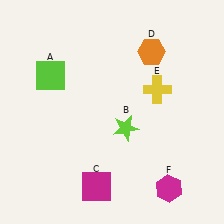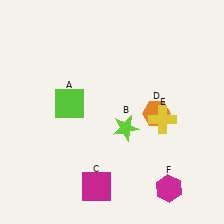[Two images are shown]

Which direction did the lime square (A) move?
The lime square (A) moved down.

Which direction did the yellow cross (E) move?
The yellow cross (E) moved down.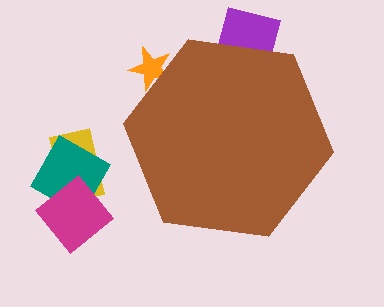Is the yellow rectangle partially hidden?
No, the yellow rectangle is fully visible.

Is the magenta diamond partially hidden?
No, the magenta diamond is fully visible.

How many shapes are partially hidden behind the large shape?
2 shapes are partially hidden.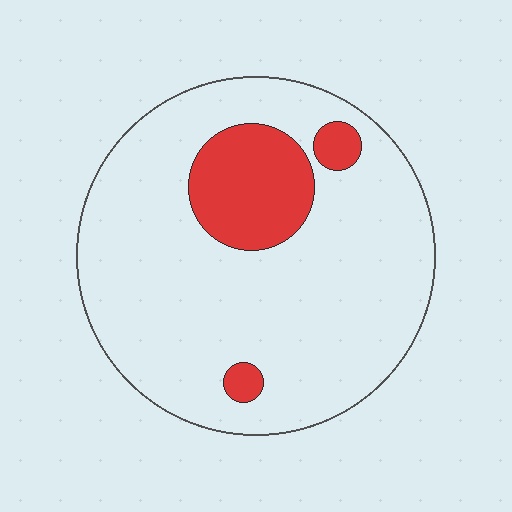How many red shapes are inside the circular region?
3.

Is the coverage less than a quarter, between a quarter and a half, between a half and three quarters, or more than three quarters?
Less than a quarter.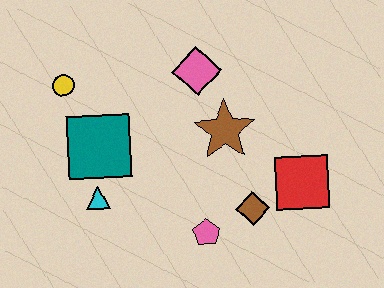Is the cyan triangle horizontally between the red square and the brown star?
No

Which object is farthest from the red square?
The yellow circle is farthest from the red square.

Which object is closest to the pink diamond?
The brown star is closest to the pink diamond.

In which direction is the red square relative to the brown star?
The red square is to the right of the brown star.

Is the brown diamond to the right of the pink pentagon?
Yes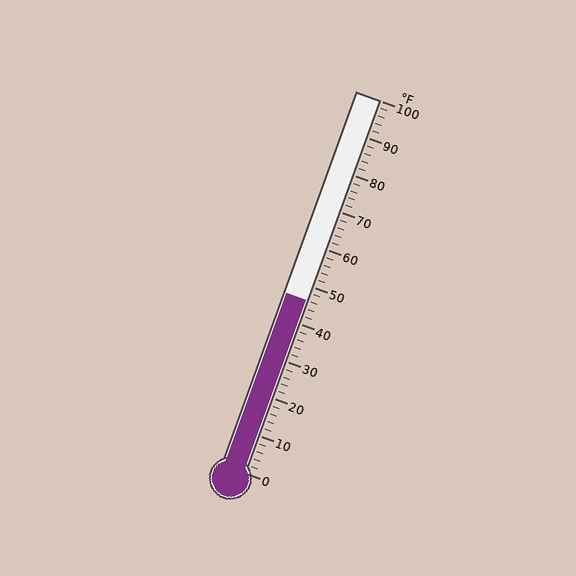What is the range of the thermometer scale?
The thermometer scale ranges from 0°F to 100°F.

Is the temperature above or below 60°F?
The temperature is below 60°F.